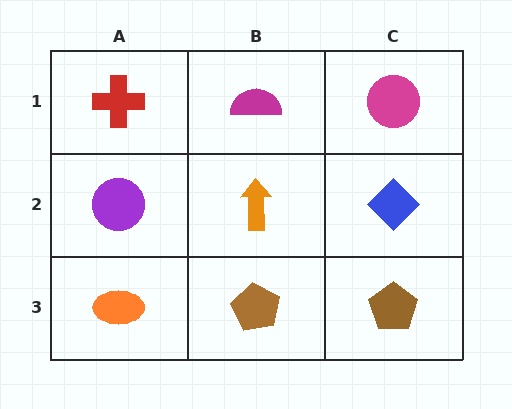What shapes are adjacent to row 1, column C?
A blue diamond (row 2, column C), a magenta semicircle (row 1, column B).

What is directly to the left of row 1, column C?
A magenta semicircle.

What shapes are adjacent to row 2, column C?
A magenta circle (row 1, column C), a brown pentagon (row 3, column C), an orange arrow (row 2, column B).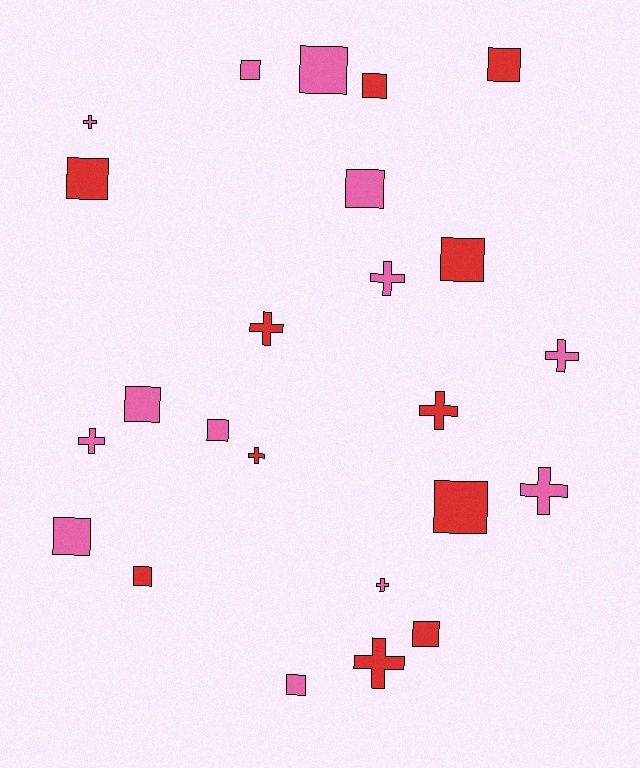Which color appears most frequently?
Pink, with 13 objects.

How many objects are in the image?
There are 24 objects.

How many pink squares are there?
There are 7 pink squares.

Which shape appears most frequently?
Square, with 14 objects.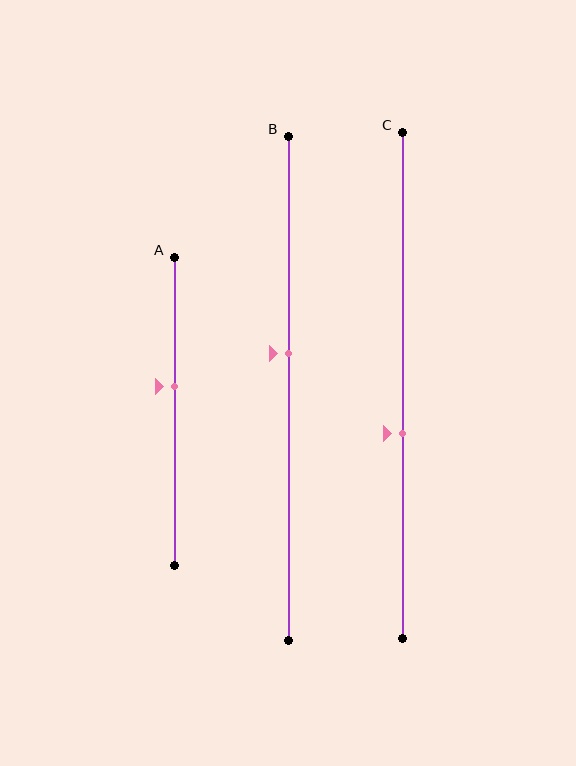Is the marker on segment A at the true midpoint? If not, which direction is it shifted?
No, the marker on segment A is shifted upward by about 8% of the segment length.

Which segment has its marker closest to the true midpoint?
Segment B has its marker closest to the true midpoint.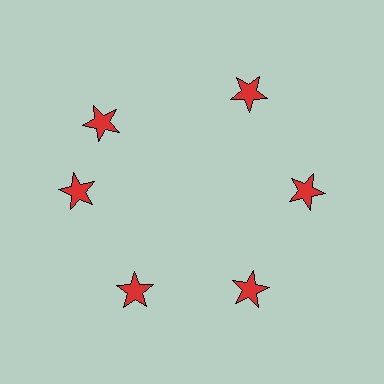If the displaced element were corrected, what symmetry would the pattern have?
It would have 6-fold rotational symmetry — the pattern would map onto itself every 60 degrees.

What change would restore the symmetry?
The symmetry would be restored by rotating it back into even spacing with its neighbors so that all 6 stars sit at equal angles and equal distance from the center.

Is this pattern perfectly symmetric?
No. The 6 red stars are arranged in a ring, but one element near the 11 o'clock position is rotated out of alignment along the ring, breaking the 6-fold rotational symmetry.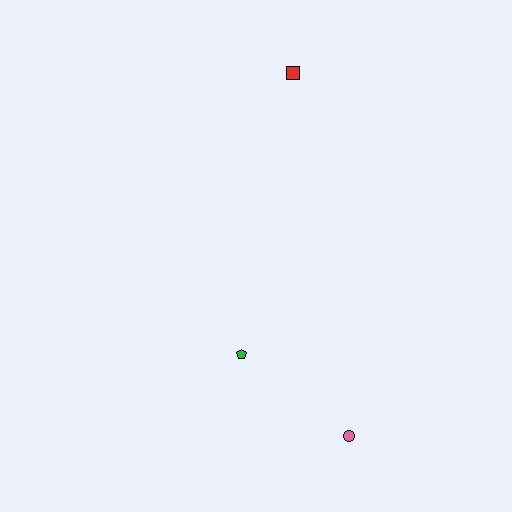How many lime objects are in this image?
There are no lime objects.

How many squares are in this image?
There is 1 square.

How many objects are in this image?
There are 3 objects.